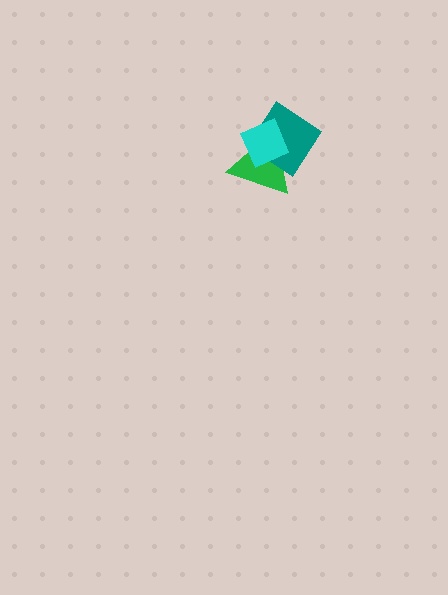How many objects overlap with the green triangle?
2 objects overlap with the green triangle.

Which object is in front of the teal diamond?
The cyan diamond is in front of the teal diamond.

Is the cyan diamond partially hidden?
No, no other shape covers it.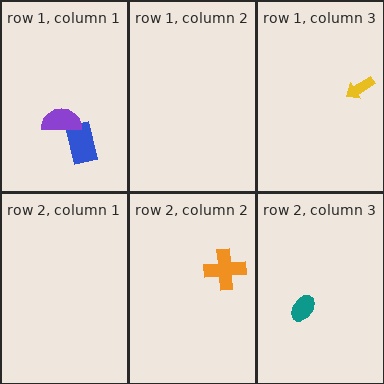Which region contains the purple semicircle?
The row 1, column 1 region.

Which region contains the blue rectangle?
The row 1, column 1 region.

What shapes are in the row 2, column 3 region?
The teal ellipse.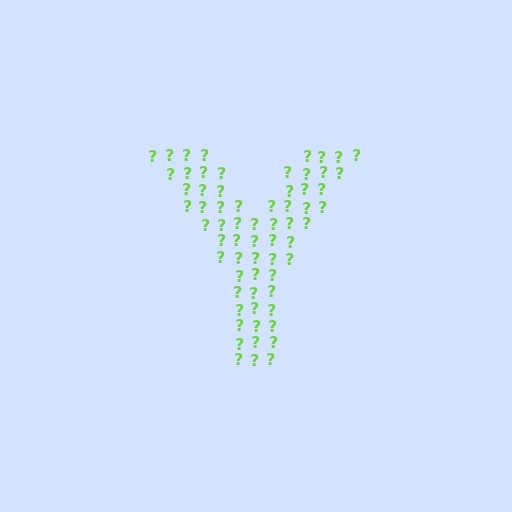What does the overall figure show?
The overall figure shows the letter Y.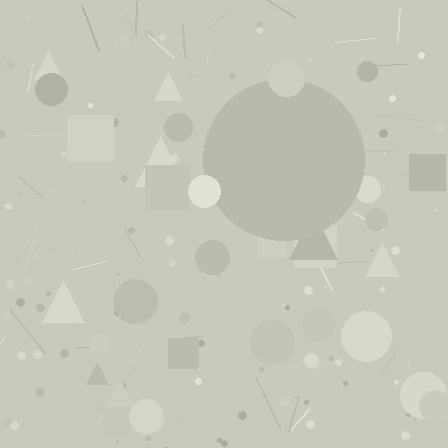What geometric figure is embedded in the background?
A circle is embedded in the background.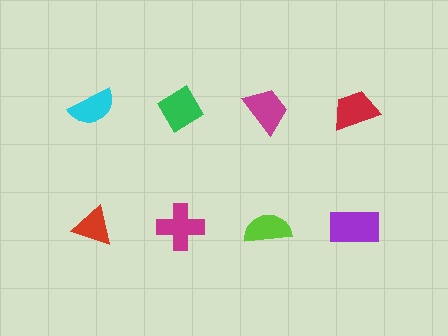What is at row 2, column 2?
A magenta cross.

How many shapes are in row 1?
4 shapes.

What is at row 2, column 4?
A purple rectangle.